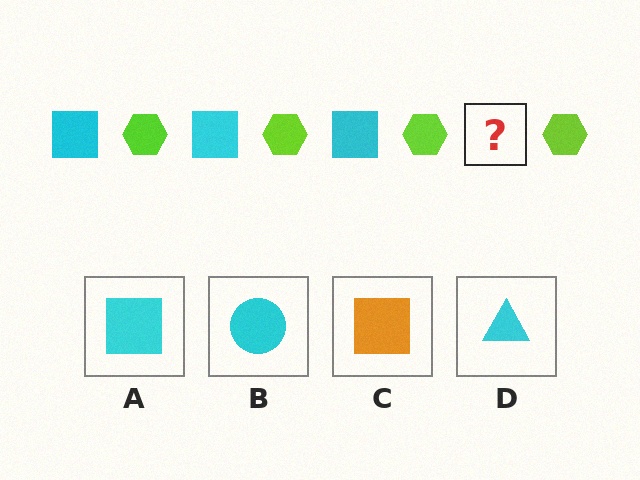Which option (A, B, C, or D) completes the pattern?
A.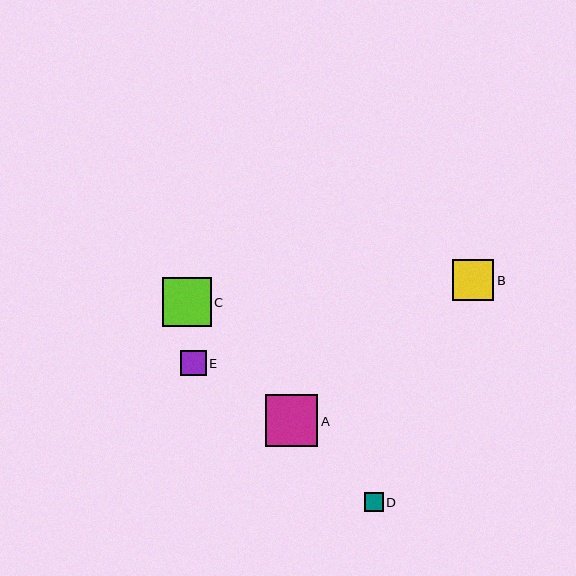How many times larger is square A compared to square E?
Square A is approximately 2.1 times the size of square E.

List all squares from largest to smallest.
From largest to smallest: A, C, B, E, D.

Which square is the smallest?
Square D is the smallest with a size of approximately 19 pixels.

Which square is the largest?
Square A is the largest with a size of approximately 52 pixels.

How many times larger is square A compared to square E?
Square A is approximately 2.1 times the size of square E.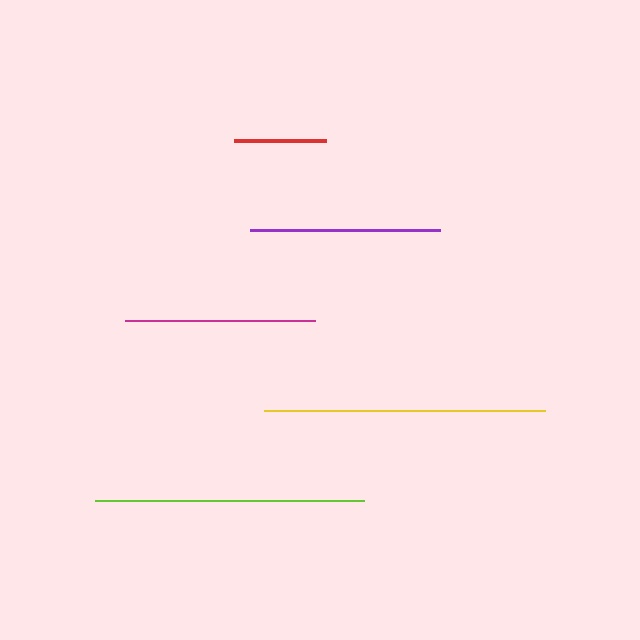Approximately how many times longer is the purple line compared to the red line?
The purple line is approximately 2.1 times the length of the red line.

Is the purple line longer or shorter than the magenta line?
The purple line is longer than the magenta line.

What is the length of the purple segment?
The purple segment is approximately 190 pixels long.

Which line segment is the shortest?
The red line is the shortest at approximately 92 pixels.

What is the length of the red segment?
The red segment is approximately 92 pixels long.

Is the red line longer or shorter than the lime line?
The lime line is longer than the red line.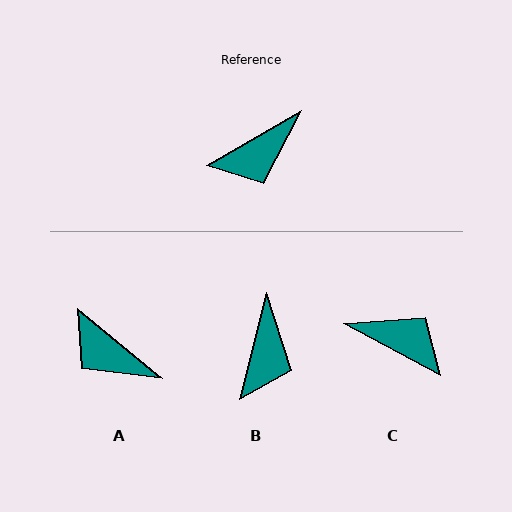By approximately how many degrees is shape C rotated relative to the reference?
Approximately 122 degrees counter-clockwise.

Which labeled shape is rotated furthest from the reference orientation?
C, about 122 degrees away.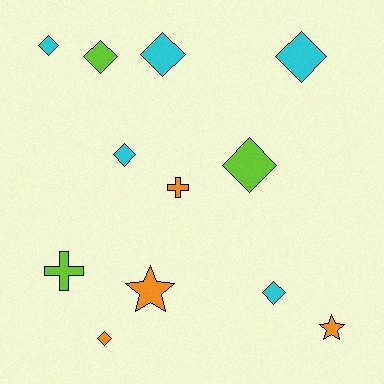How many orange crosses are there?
There is 1 orange cross.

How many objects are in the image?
There are 12 objects.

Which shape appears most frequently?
Diamond, with 8 objects.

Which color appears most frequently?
Cyan, with 5 objects.